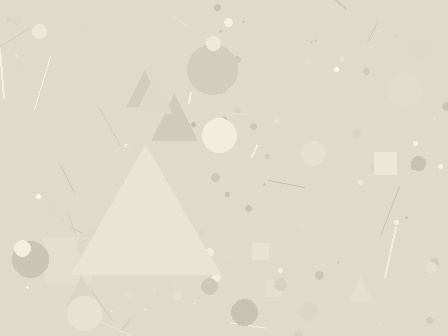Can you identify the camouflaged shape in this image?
The camouflaged shape is a triangle.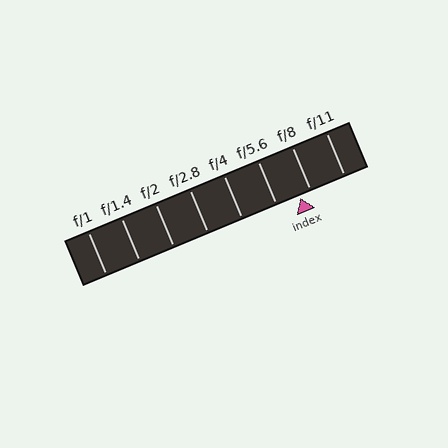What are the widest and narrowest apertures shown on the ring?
The widest aperture shown is f/1 and the narrowest is f/11.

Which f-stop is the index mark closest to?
The index mark is closest to f/8.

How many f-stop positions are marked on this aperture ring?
There are 8 f-stop positions marked.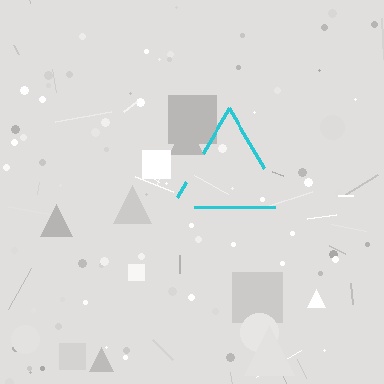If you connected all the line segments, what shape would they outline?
They would outline a triangle.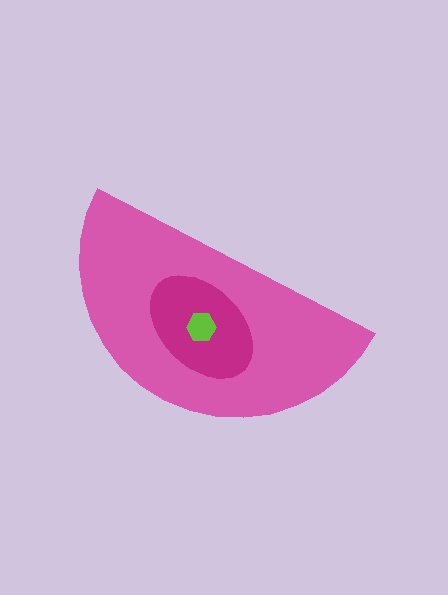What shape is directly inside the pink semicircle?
The magenta ellipse.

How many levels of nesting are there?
3.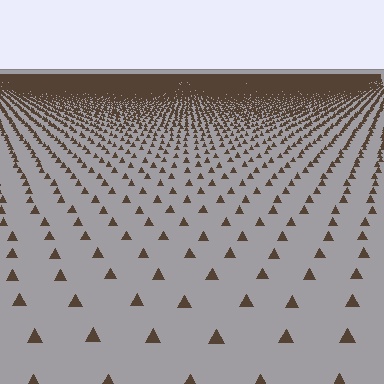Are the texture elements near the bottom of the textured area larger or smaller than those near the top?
Larger. Near the bottom, elements are closer to the viewer and appear at a bigger on-screen size.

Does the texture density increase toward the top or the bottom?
Density increases toward the top.